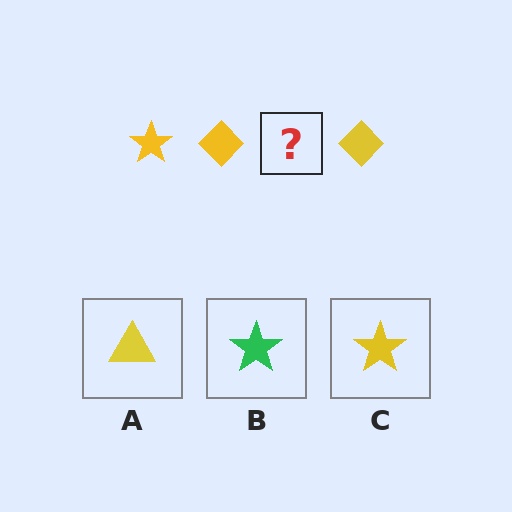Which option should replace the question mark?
Option C.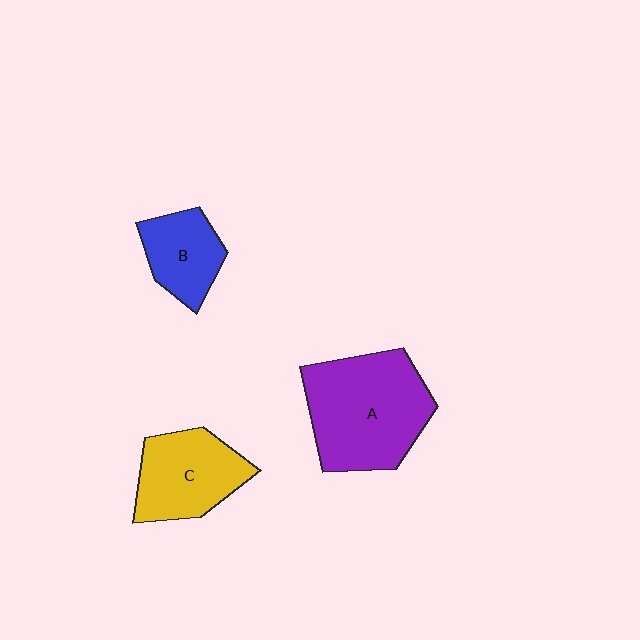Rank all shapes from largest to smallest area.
From largest to smallest: A (purple), C (yellow), B (blue).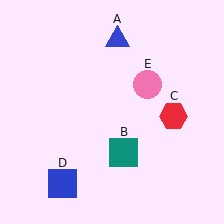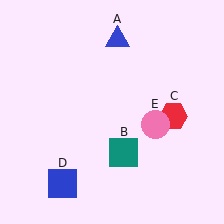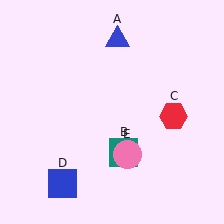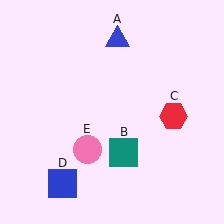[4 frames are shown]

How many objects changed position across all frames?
1 object changed position: pink circle (object E).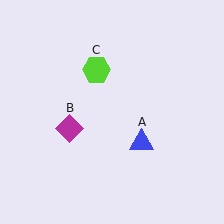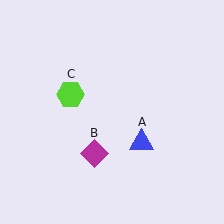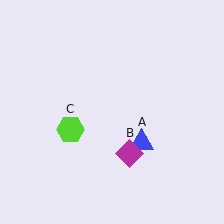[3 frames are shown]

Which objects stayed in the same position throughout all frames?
Blue triangle (object A) remained stationary.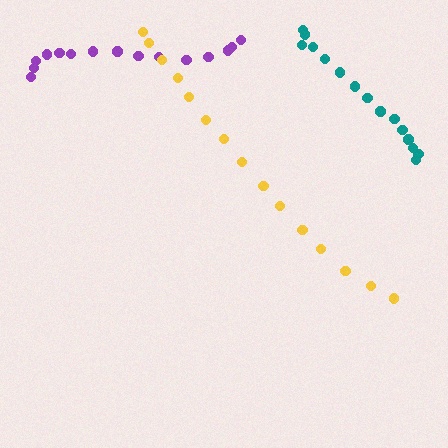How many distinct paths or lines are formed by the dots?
There are 3 distinct paths.